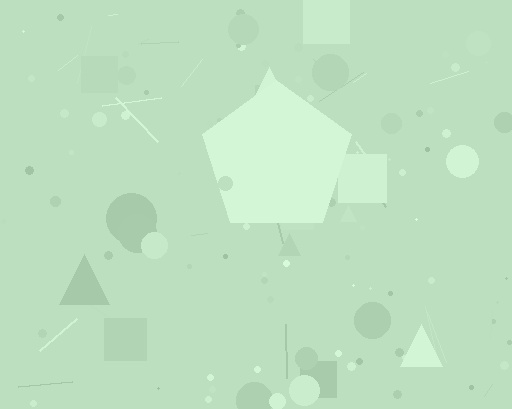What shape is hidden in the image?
A pentagon is hidden in the image.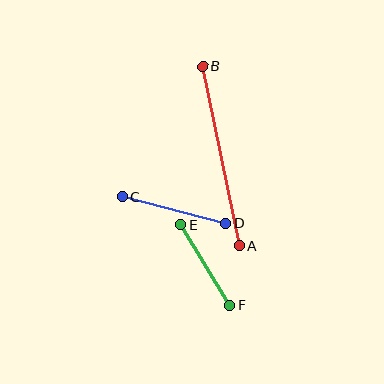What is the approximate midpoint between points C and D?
The midpoint is at approximately (174, 210) pixels.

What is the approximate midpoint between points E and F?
The midpoint is at approximately (205, 265) pixels.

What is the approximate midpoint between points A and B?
The midpoint is at approximately (221, 156) pixels.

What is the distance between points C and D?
The distance is approximately 107 pixels.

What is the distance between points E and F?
The distance is approximately 94 pixels.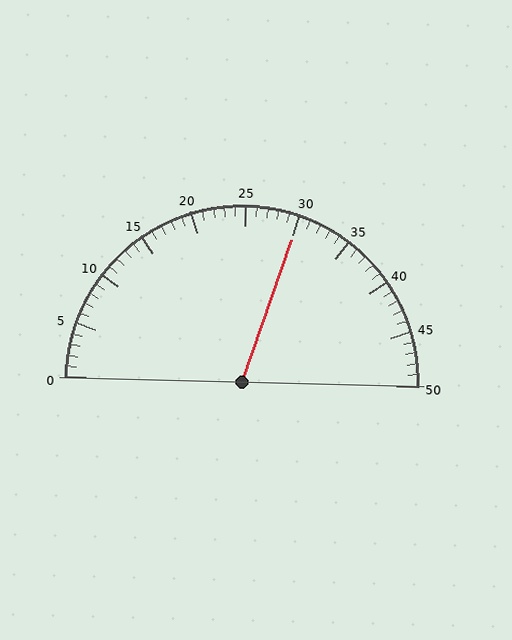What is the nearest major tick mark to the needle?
The nearest major tick mark is 30.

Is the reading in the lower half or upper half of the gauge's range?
The reading is in the upper half of the range (0 to 50).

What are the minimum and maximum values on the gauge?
The gauge ranges from 0 to 50.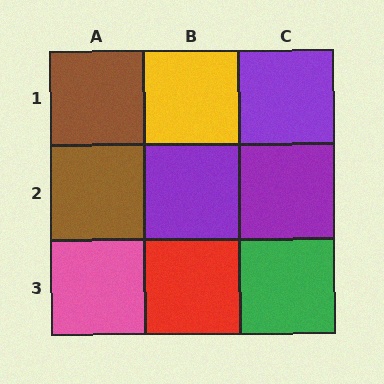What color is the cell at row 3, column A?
Pink.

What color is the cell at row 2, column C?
Purple.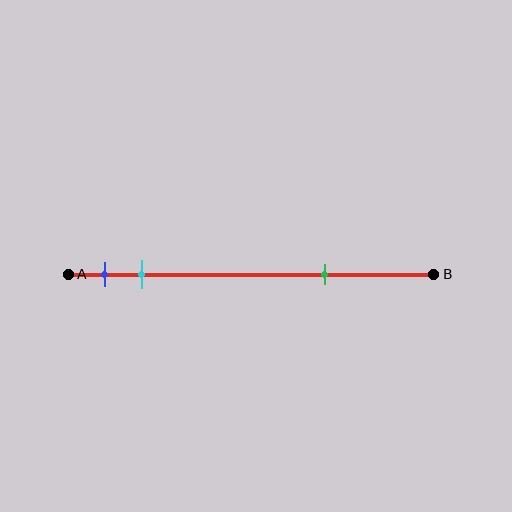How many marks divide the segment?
There are 3 marks dividing the segment.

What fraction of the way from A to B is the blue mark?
The blue mark is approximately 10% (0.1) of the way from A to B.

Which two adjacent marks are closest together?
The blue and cyan marks are the closest adjacent pair.